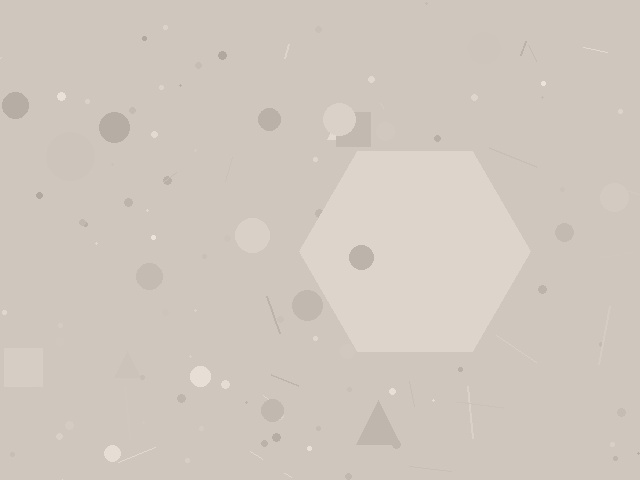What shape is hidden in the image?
A hexagon is hidden in the image.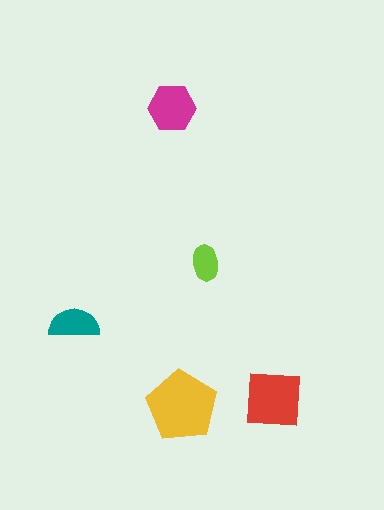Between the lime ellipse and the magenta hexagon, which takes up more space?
The magenta hexagon.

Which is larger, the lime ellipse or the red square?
The red square.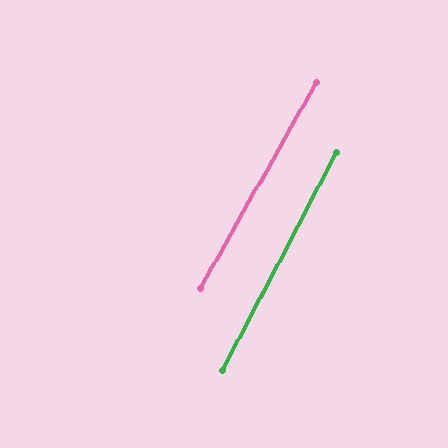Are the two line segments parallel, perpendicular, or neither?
Parallel — their directions differ by only 1.6°.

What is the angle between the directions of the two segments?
Approximately 2 degrees.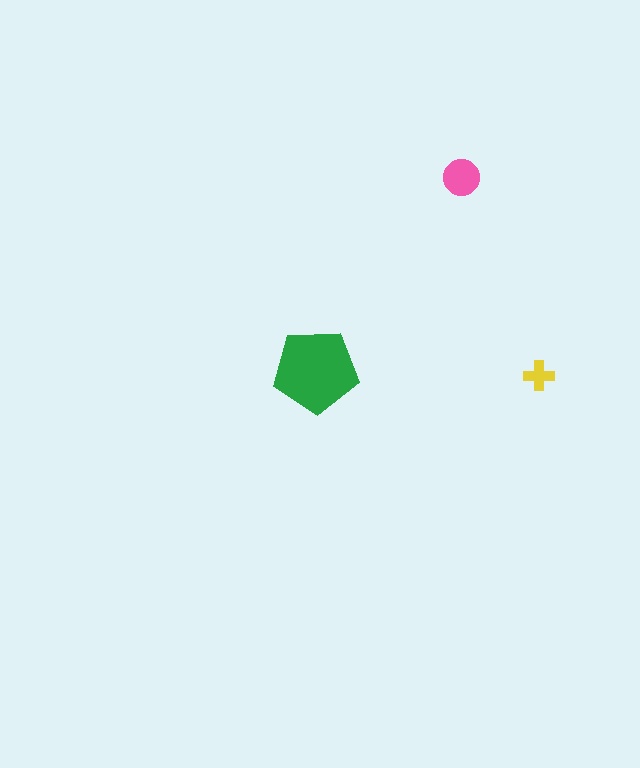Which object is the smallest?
The yellow cross.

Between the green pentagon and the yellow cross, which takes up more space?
The green pentagon.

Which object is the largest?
The green pentagon.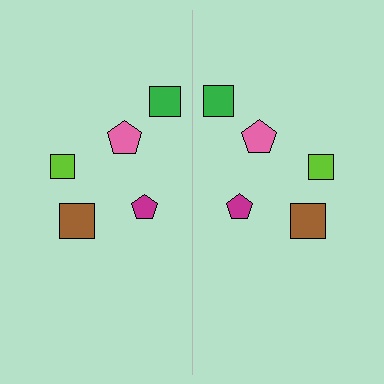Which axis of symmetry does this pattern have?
The pattern has a vertical axis of symmetry running through the center of the image.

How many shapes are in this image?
There are 10 shapes in this image.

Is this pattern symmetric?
Yes, this pattern has bilateral (reflection) symmetry.